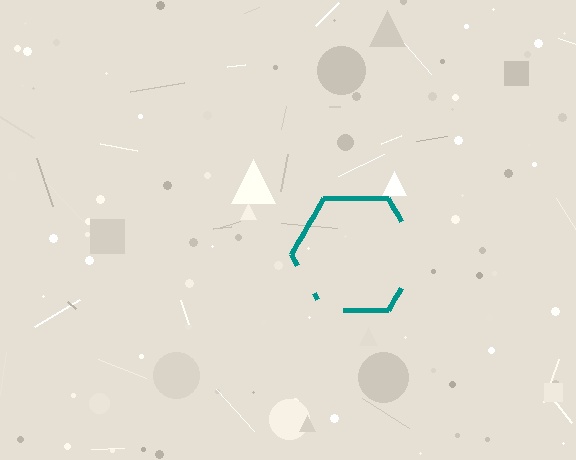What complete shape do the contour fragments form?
The contour fragments form a hexagon.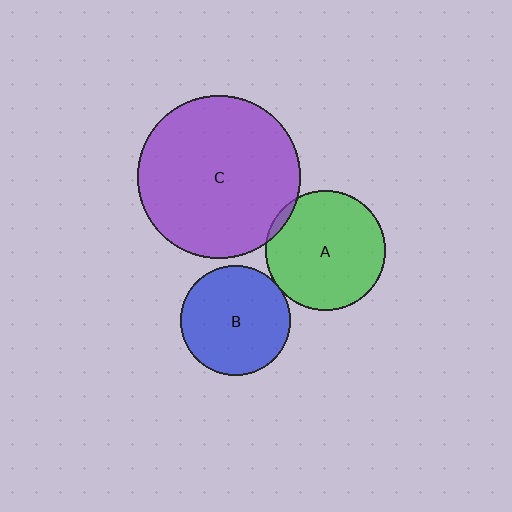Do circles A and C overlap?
Yes.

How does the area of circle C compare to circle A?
Approximately 1.9 times.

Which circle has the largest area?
Circle C (purple).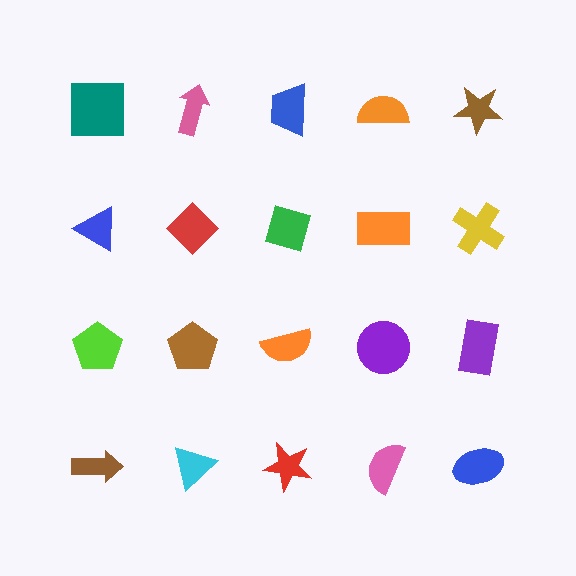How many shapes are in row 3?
5 shapes.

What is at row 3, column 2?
A brown pentagon.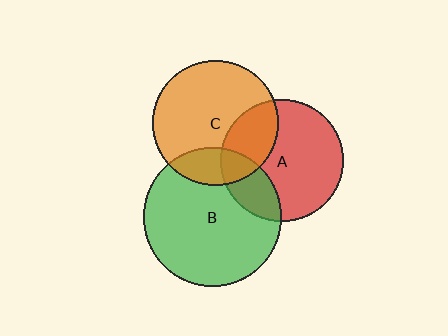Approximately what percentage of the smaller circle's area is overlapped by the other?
Approximately 20%.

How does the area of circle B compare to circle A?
Approximately 1.3 times.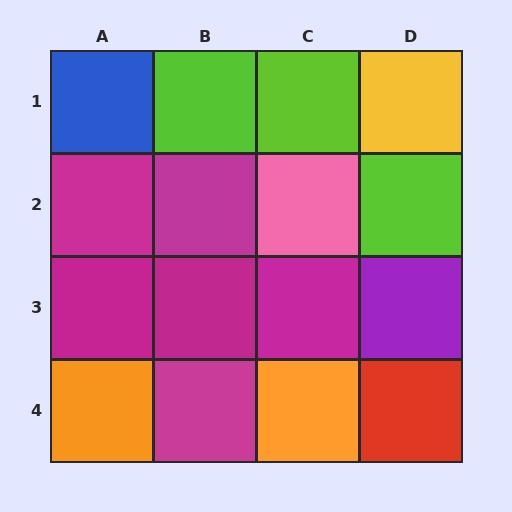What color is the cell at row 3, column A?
Magenta.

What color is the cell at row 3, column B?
Magenta.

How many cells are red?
1 cell is red.